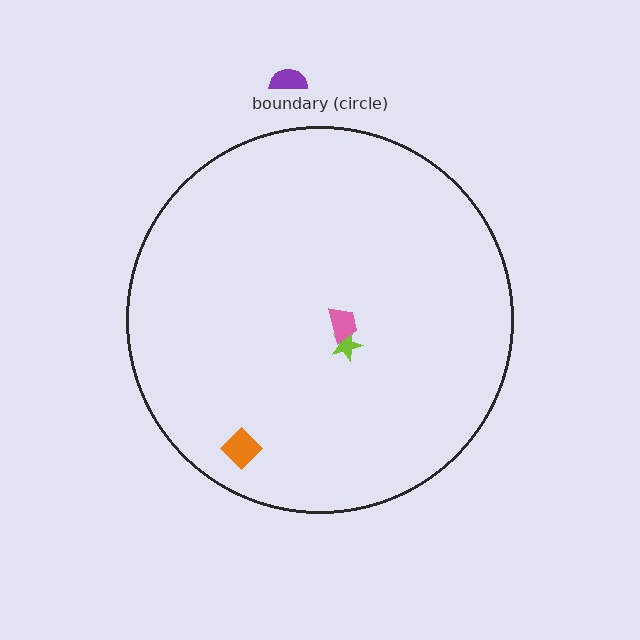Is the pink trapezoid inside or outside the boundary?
Inside.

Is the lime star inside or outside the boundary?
Inside.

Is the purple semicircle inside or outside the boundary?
Outside.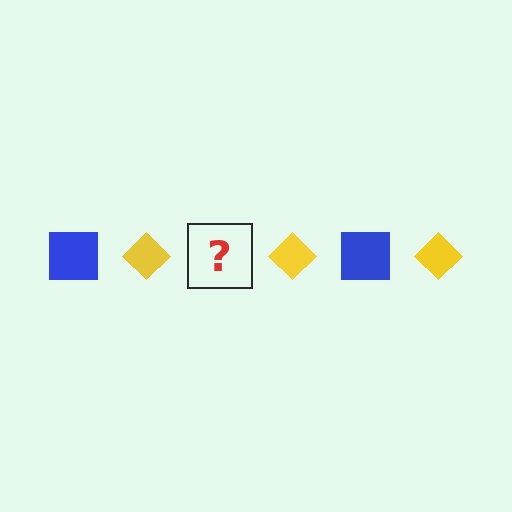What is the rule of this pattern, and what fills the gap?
The rule is that the pattern alternates between blue square and yellow diamond. The gap should be filled with a blue square.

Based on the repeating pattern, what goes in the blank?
The blank should be a blue square.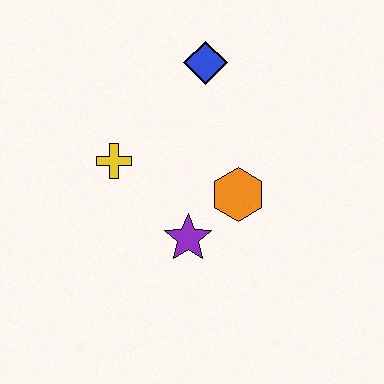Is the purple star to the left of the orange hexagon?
Yes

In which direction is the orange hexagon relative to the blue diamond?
The orange hexagon is below the blue diamond.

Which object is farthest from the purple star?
The blue diamond is farthest from the purple star.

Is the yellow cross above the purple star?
Yes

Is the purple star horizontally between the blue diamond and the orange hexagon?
No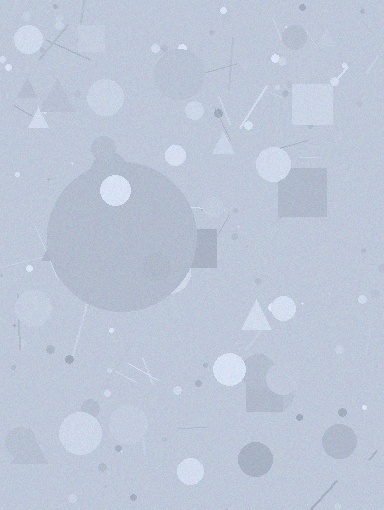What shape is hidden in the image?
A circle is hidden in the image.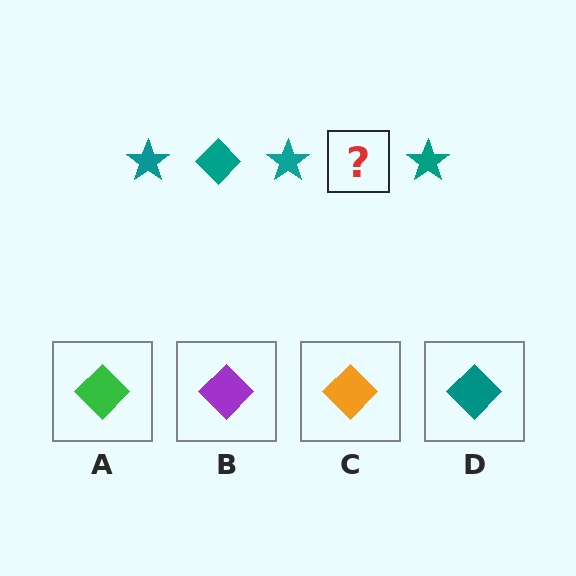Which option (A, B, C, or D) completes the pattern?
D.